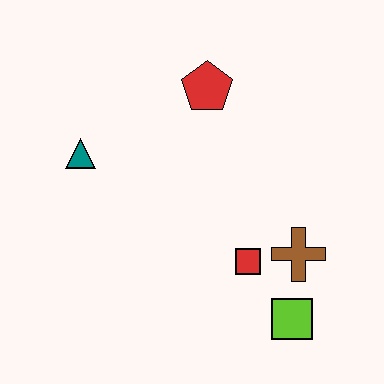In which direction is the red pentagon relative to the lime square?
The red pentagon is above the lime square.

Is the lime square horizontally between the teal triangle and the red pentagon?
No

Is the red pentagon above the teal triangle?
Yes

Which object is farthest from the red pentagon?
The lime square is farthest from the red pentagon.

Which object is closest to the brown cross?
The red square is closest to the brown cross.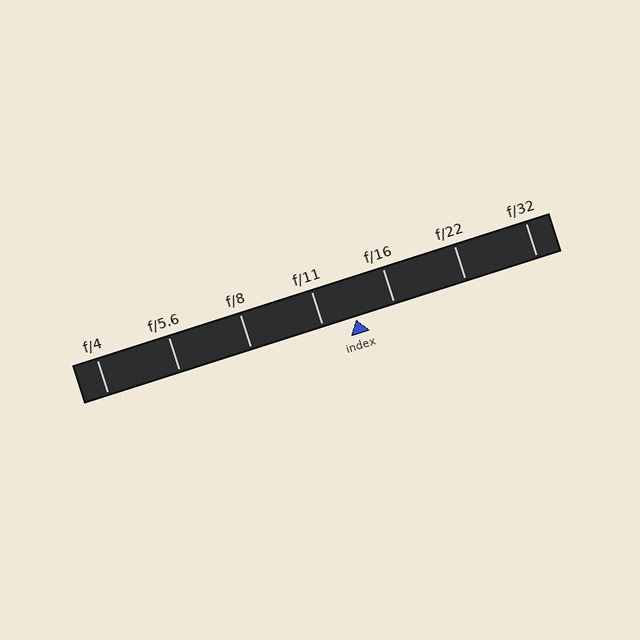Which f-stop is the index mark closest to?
The index mark is closest to f/11.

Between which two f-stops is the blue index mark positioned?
The index mark is between f/11 and f/16.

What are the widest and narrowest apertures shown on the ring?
The widest aperture shown is f/4 and the narrowest is f/32.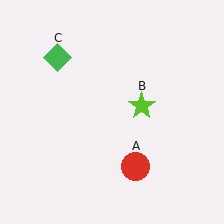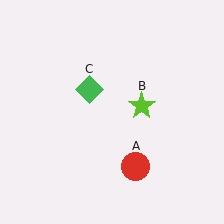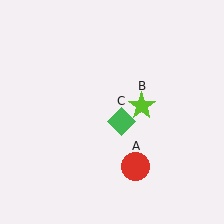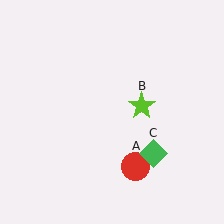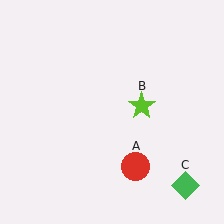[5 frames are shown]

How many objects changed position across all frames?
1 object changed position: green diamond (object C).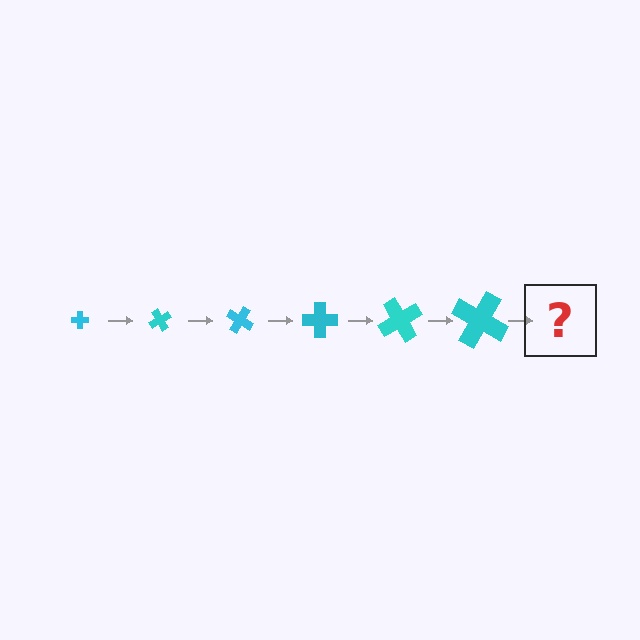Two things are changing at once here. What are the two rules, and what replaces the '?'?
The two rules are that the cross grows larger each step and it rotates 60 degrees each step. The '?' should be a cross, larger than the previous one and rotated 360 degrees from the start.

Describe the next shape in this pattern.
It should be a cross, larger than the previous one and rotated 360 degrees from the start.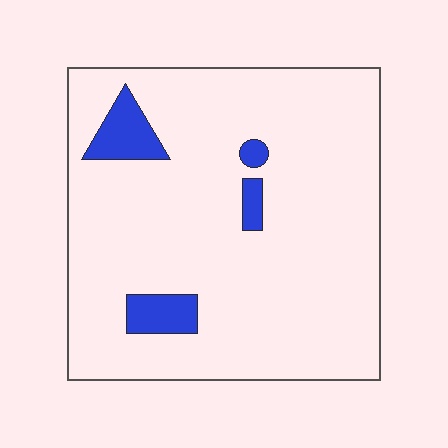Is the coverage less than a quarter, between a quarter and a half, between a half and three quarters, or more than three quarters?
Less than a quarter.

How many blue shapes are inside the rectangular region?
4.